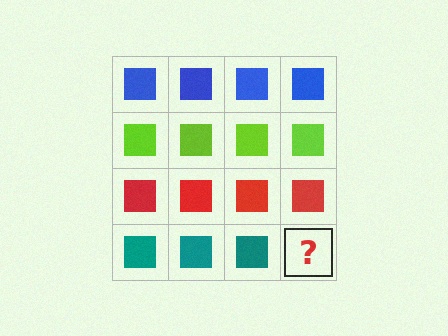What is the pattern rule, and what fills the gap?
The rule is that each row has a consistent color. The gap should be filled with a teal square.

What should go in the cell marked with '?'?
The missing cell should contain a teal square.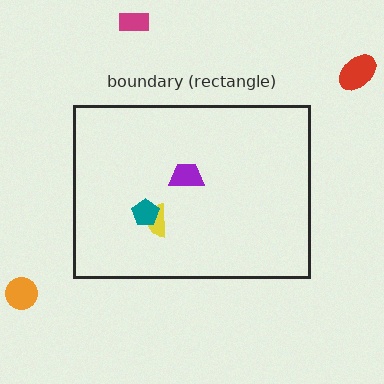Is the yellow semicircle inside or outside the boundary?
Inside.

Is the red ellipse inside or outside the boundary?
Outside.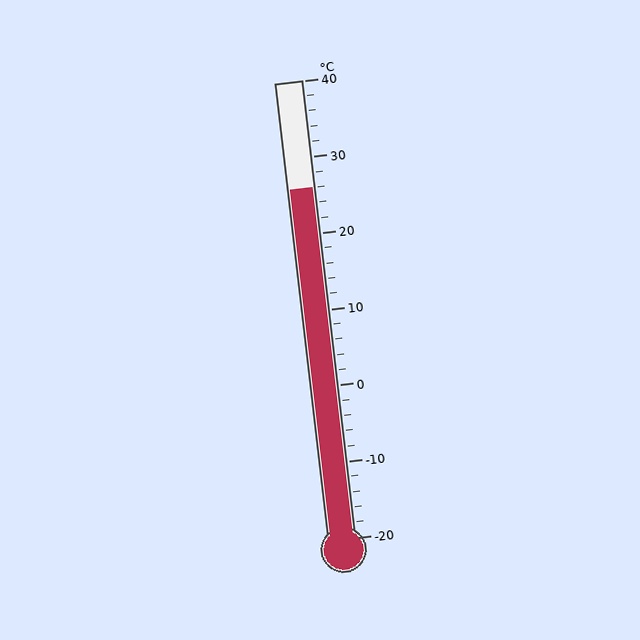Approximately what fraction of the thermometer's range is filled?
The thermometer is filled to approximately 75% of its range.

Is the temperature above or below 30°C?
The temperature is below 30°C.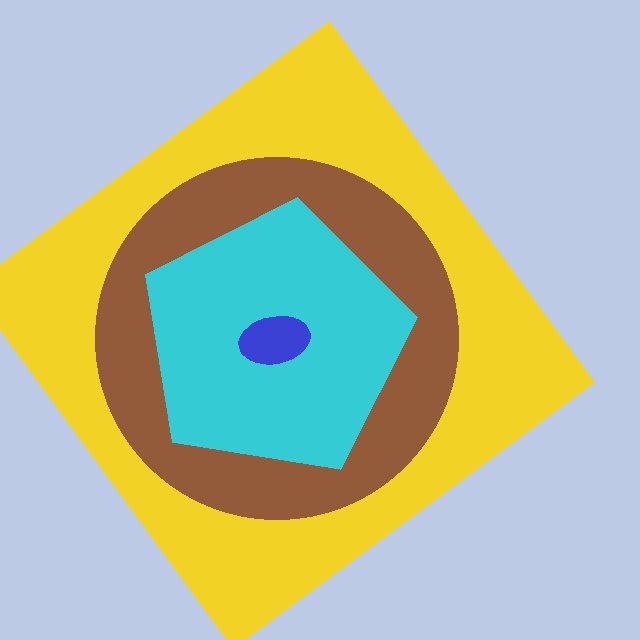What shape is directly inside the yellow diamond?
The brown circle.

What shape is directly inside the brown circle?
The cyan pentagon.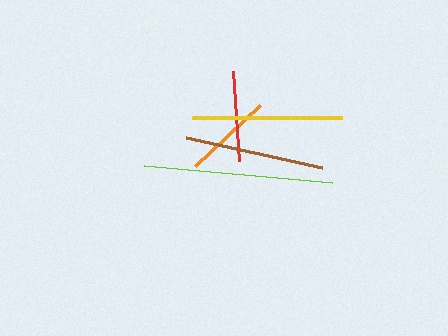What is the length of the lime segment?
The lime segment is approximately 188 pixels long.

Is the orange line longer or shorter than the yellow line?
The yellow line is longer than the orange line.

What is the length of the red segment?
The red segment is approximately 90 pixels long.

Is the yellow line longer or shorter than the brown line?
The yellow line is longer than the brown line.